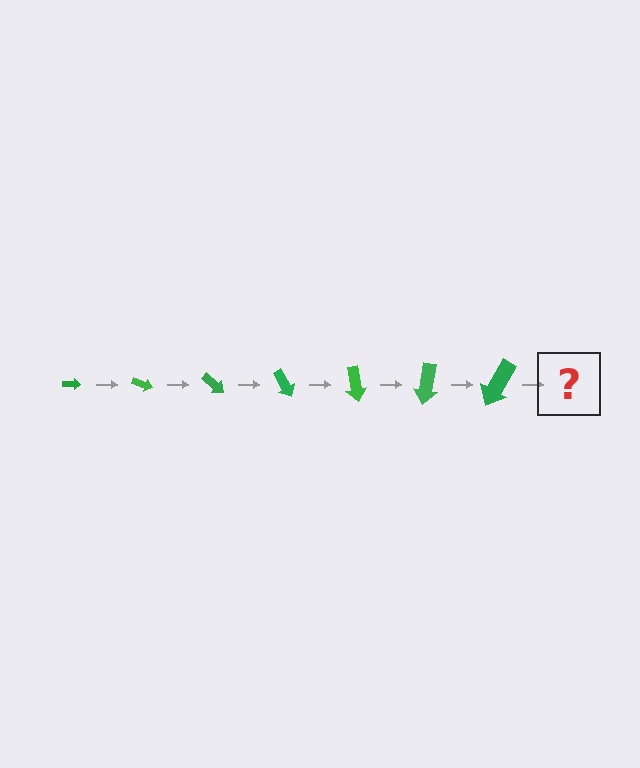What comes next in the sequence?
The next element should be an arrow, larger than the previous one and rotated 140 degrees from the start.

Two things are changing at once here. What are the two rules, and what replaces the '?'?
The two rules are that the arrow grows larger each step and it rotates 20 degrees each step. The '?' should be an arrow, larger than the previous one and rotated 140 degrees from the start.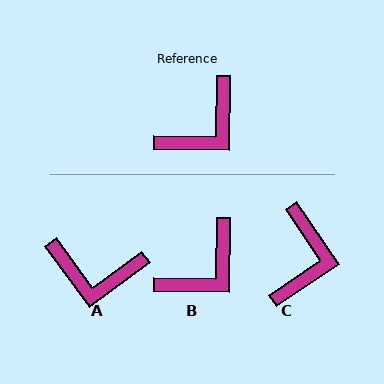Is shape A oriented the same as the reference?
No, it is off by about 53 degrees.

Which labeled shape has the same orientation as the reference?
B.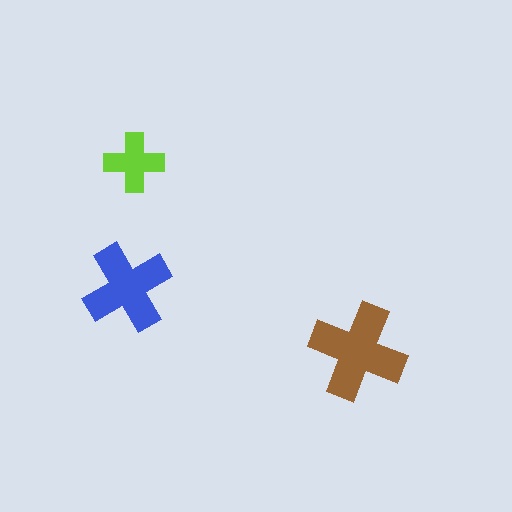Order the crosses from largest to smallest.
the brown one, the blue one, the lime one.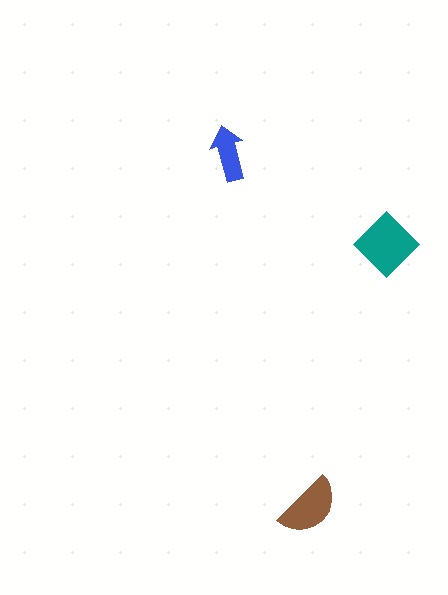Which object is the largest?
The teal diamond.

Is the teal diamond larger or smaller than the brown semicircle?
Larger.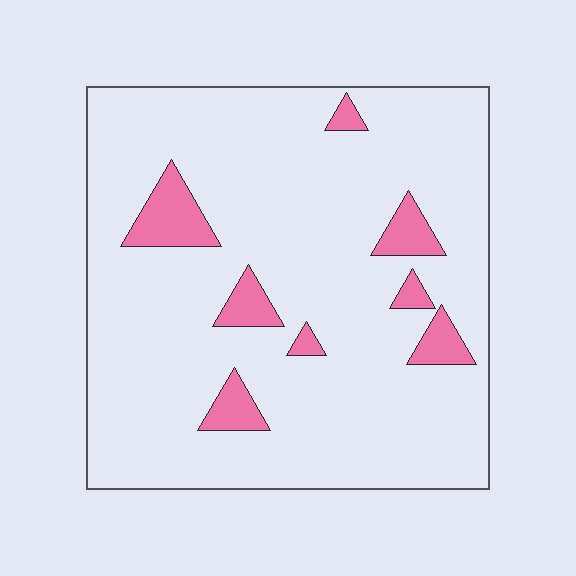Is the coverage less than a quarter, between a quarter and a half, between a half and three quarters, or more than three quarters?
Less than a quarter.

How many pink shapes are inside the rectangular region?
8.